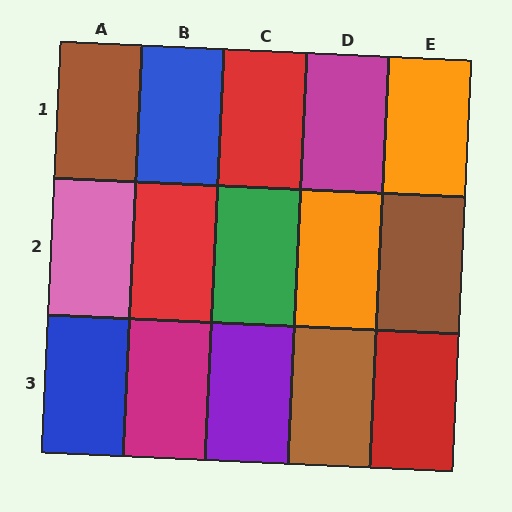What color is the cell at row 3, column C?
Purple.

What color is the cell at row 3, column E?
Red.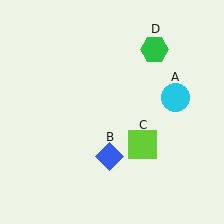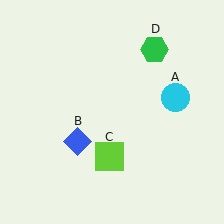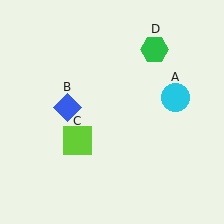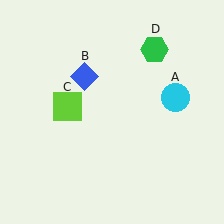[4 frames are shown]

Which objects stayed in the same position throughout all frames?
Cyan circle (object A) and green hexagon (object D) remained stationary.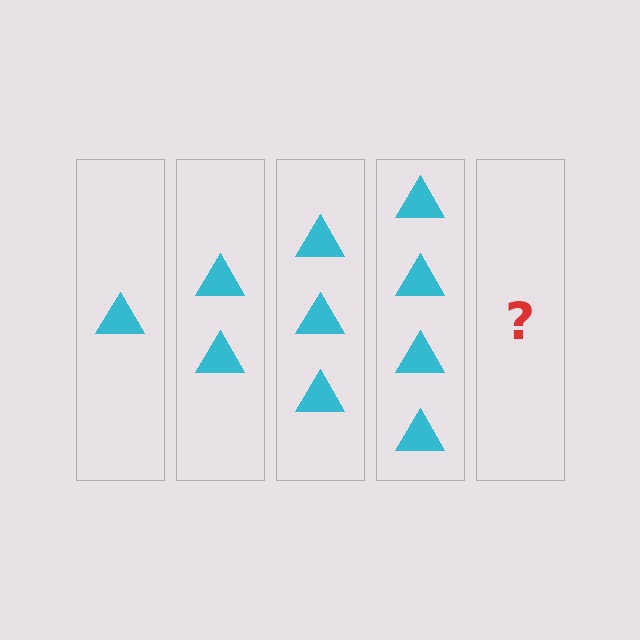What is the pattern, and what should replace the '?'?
The pattern is that each step adds one more triangle. The '?' should be 5 triangles.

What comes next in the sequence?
The next element should be 5 triangles.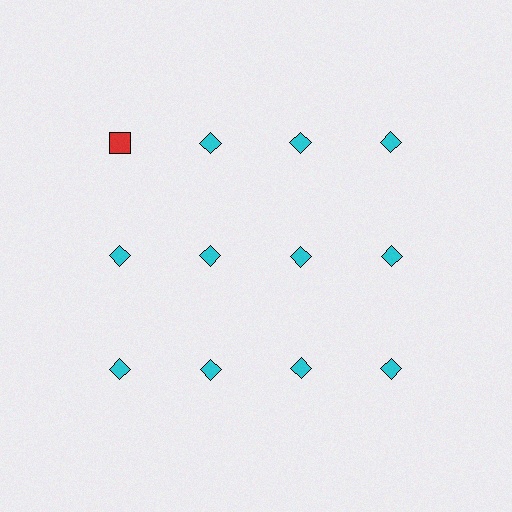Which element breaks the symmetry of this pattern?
The red square in the top row, leftmost column breaks the symmetry. All other shapes are cyan diamonds.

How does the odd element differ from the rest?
It differs in both color (red instead of cyan) and shape (square instead of diamond).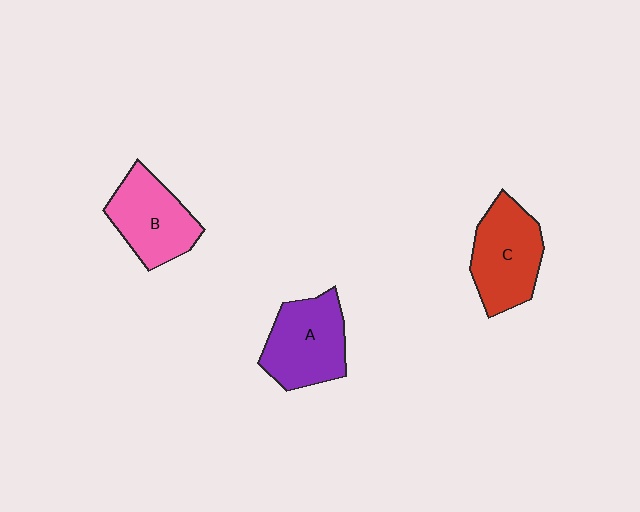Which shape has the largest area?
Shape A (purple).